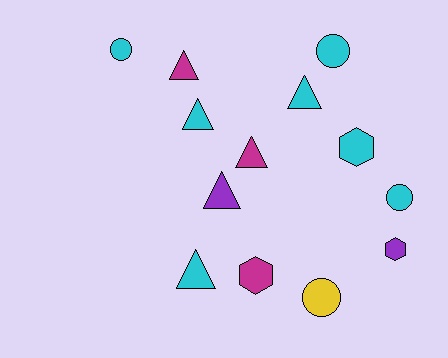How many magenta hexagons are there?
There is 1 magenta hexagon.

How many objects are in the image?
There are 13 objects.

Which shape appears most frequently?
Triangle, with 6 objects.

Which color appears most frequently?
Cyan, with 7 objects.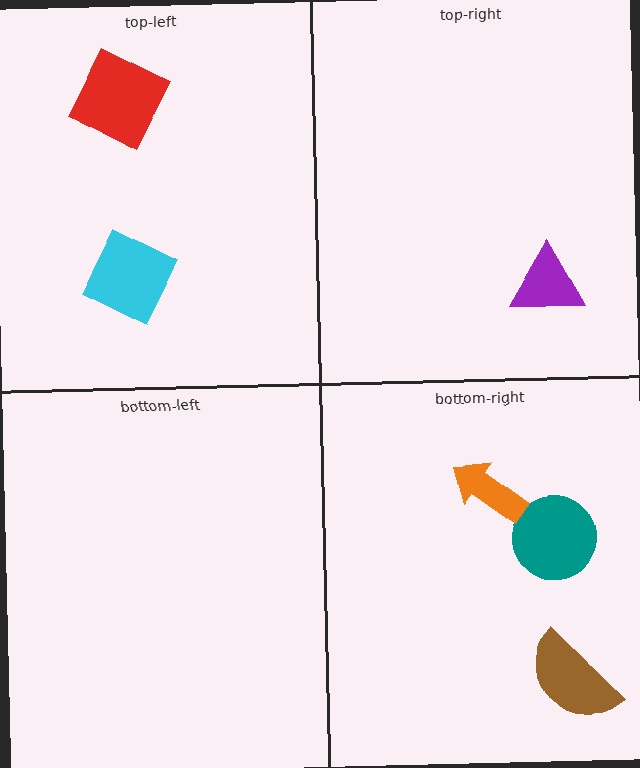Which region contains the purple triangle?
The top-right region.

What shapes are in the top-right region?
The purple triangle.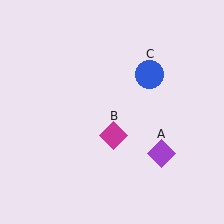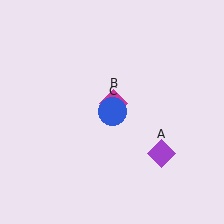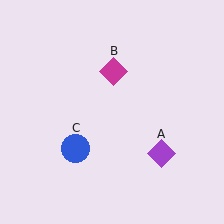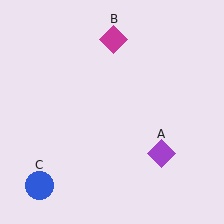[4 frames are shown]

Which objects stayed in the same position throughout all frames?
Purple diamond (object A) remained stationary.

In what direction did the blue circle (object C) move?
The blue circle (object C) moved down and to the left.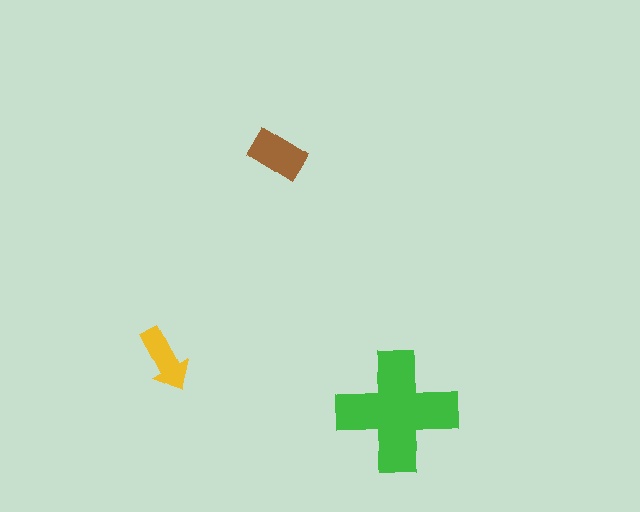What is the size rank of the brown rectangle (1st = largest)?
2nd.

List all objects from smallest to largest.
The yellow arrow, the brown rectangle, the green cross.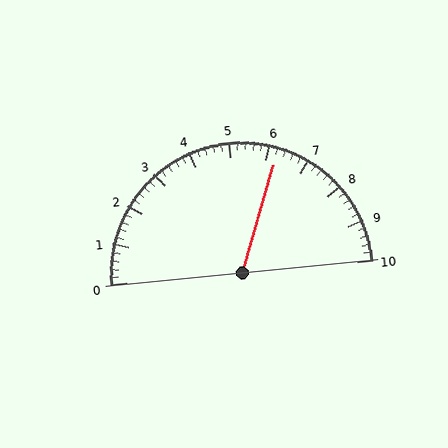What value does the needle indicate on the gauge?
The needle indicates approximately 6.2.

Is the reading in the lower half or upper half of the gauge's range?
The reading is in the upper half of the range (0 to 10).